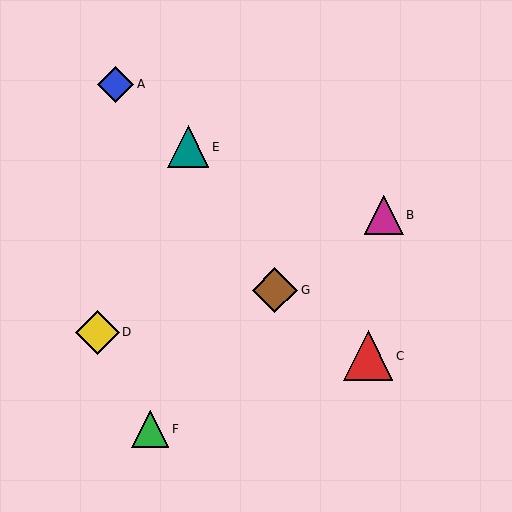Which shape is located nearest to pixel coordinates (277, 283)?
The brown diamond (labeled G) at (275, 290) is nearest to that location.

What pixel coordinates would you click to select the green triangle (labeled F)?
Click at (150, 429) to select the green triangle F.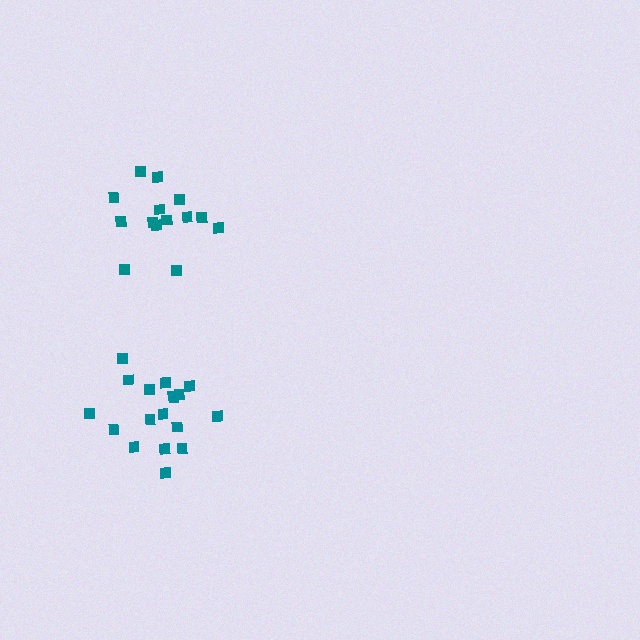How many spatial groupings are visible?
There are 2 spatial groupings.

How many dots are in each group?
Group 1: 14 dots, Group 2: 18 dots (32 total).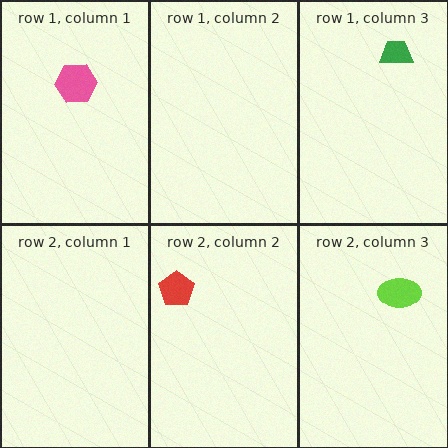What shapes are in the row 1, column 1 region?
The pink hexagon.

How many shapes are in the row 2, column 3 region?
1.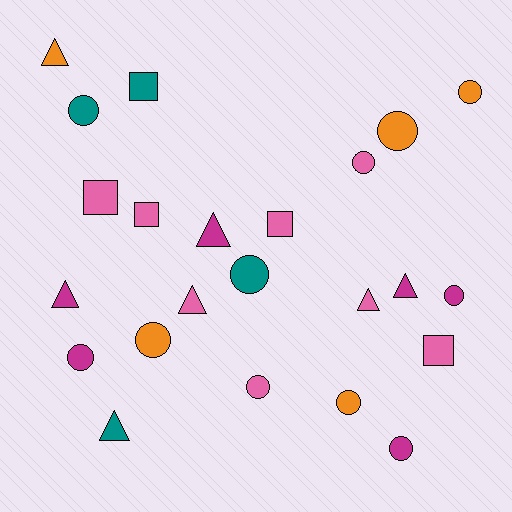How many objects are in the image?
There are 23 objects.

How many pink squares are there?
There are 4 pink squares.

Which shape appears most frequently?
Circle, with 11 objects.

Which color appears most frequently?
Pink, with 8 objects.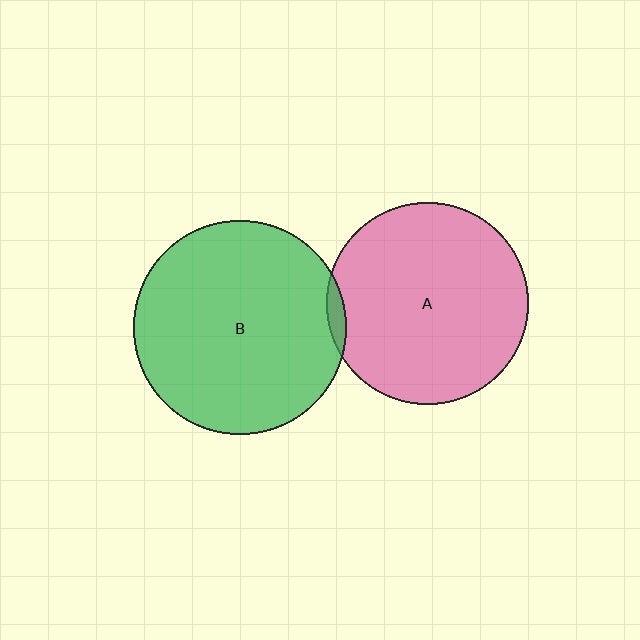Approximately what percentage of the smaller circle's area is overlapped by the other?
Approximately 5%.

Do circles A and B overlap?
Yes.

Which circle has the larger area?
Circle B (green).